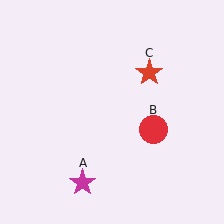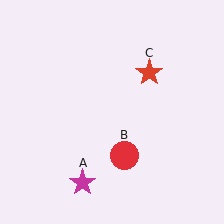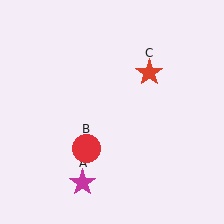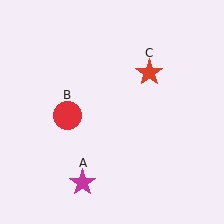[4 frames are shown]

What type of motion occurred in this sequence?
The red circle (object B) rotated clockwise around the center of the scene.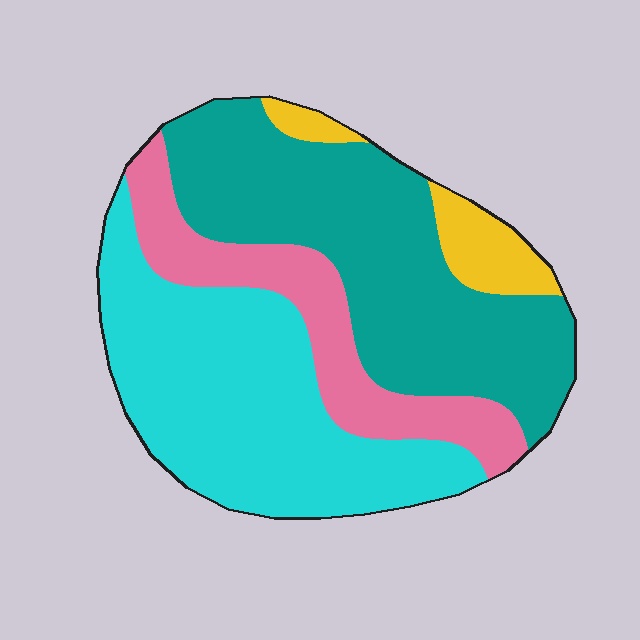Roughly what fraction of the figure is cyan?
Cyan takes up between a third and a half of the figure.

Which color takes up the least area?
Yellow, at roughly 5%.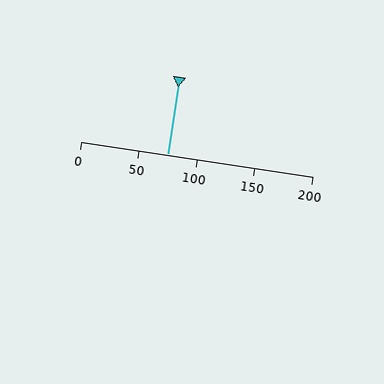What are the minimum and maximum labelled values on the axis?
The axis runs from 0 to 200.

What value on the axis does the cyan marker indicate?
The marker indicates approximately 75.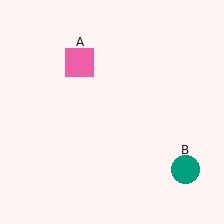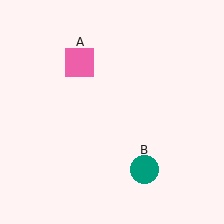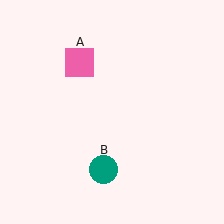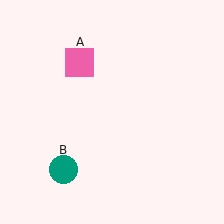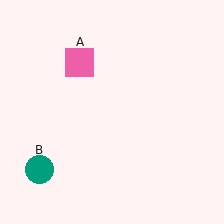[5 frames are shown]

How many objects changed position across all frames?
1 object changed position: teal circle (object B).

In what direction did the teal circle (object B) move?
The teal circle (object B) moved left.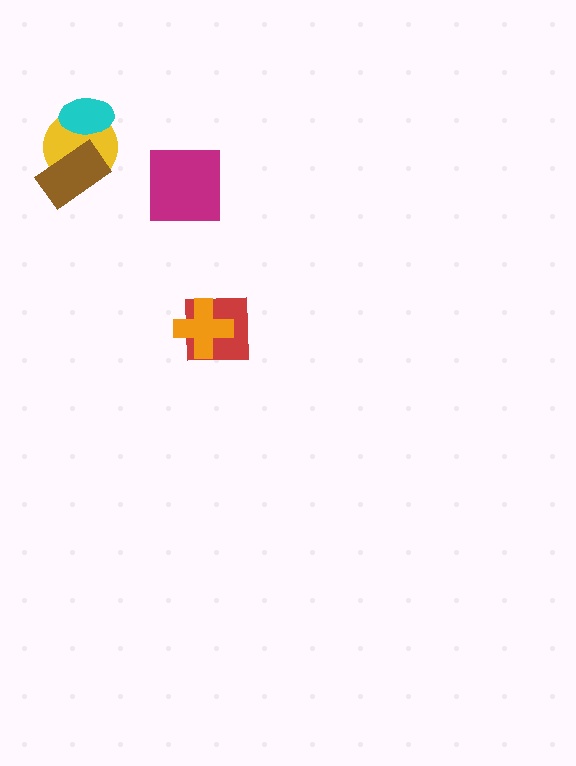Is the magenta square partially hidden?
No, no other shape covers it.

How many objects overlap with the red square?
1 object overlaps with the red square.